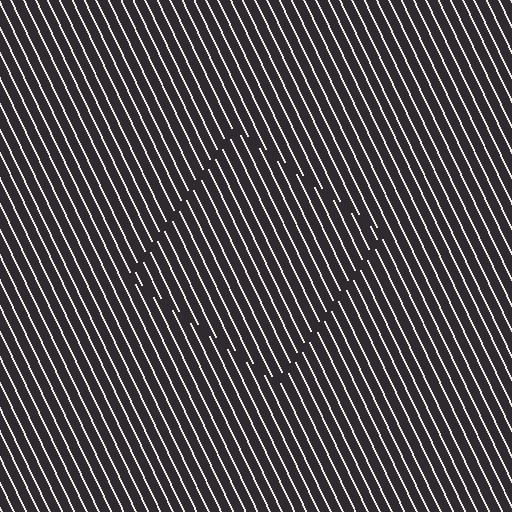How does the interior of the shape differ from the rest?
The interior of the shape contains the same grating, shifted by half a period — the contour is defined by the phase discontinuity where line-ends from the inner and outer gratings abut.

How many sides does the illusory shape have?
4 sides — the line-ends trace a square.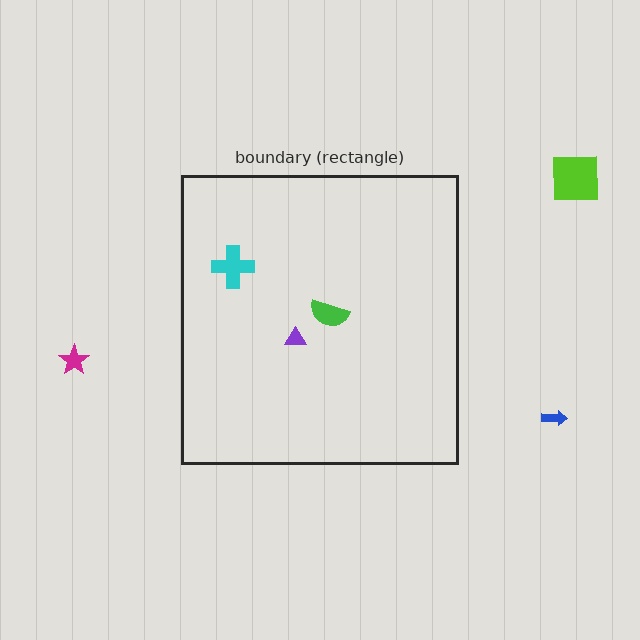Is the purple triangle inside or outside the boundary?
Inside.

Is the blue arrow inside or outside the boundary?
Outside.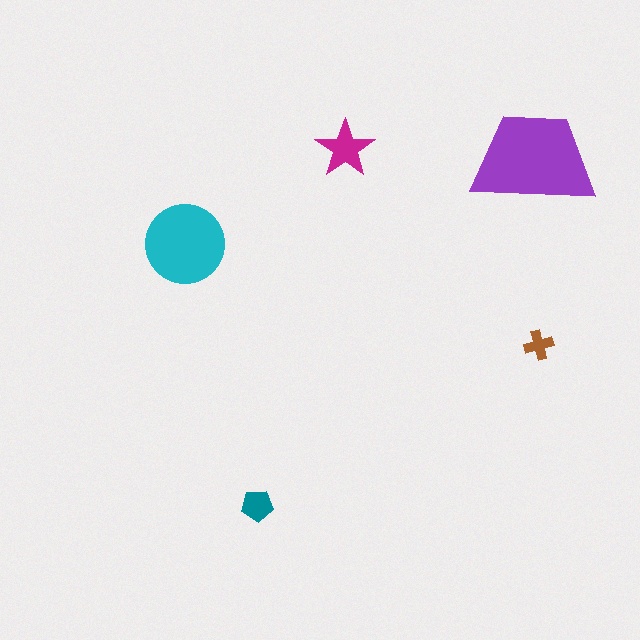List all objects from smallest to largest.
The brown cross, the teal pentagon, the magenta star, the cyan circle, the purple trapezoid.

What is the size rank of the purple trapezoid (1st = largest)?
1st.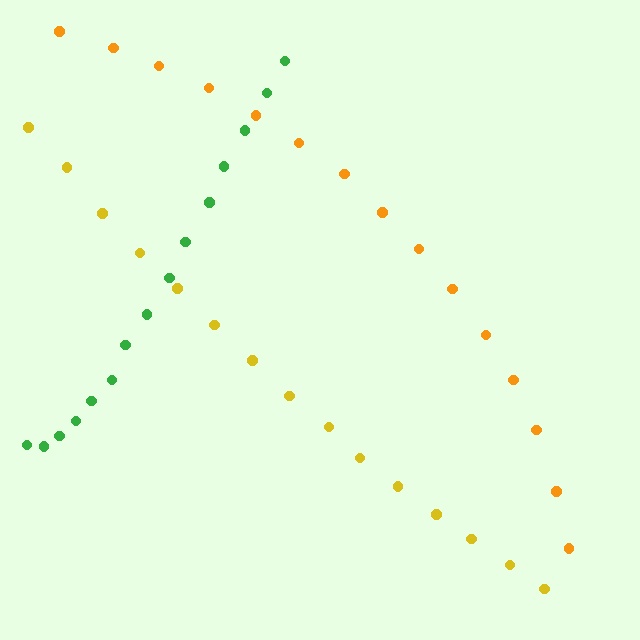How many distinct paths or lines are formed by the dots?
There are 3 distinct paths.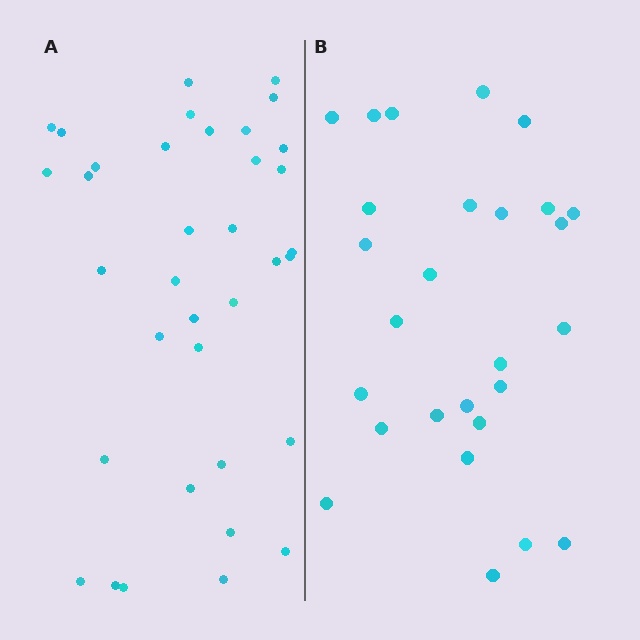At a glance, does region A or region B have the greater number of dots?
Region A (the left region) has more dots.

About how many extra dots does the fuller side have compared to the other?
Region A has roughly 8 or so more dots than region B.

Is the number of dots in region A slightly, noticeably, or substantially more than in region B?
Region A has noticeably more, but not dramatically so. The ratio is roughly 1.3 to 1.